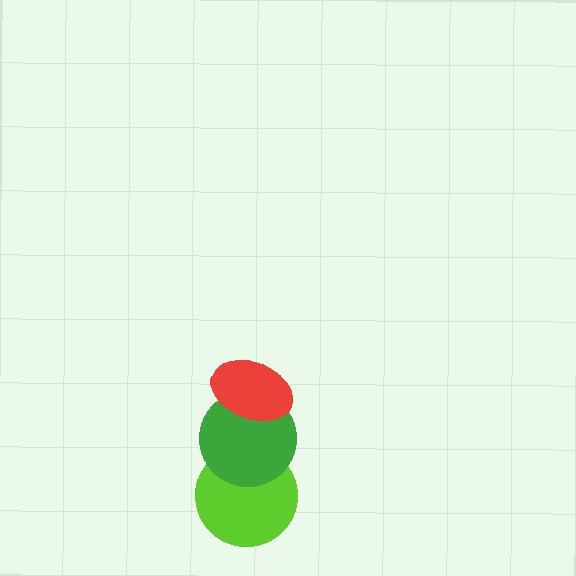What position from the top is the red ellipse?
The red ellipse is 1st from the top.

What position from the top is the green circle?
The green circle is 2nd from the top.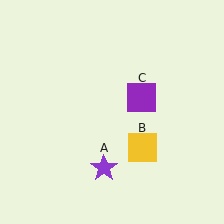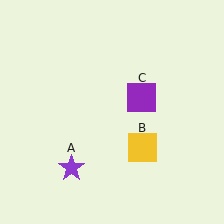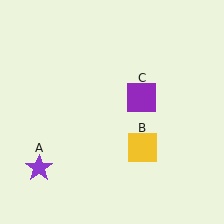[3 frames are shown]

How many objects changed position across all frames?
1 object changed position: purple star (object A).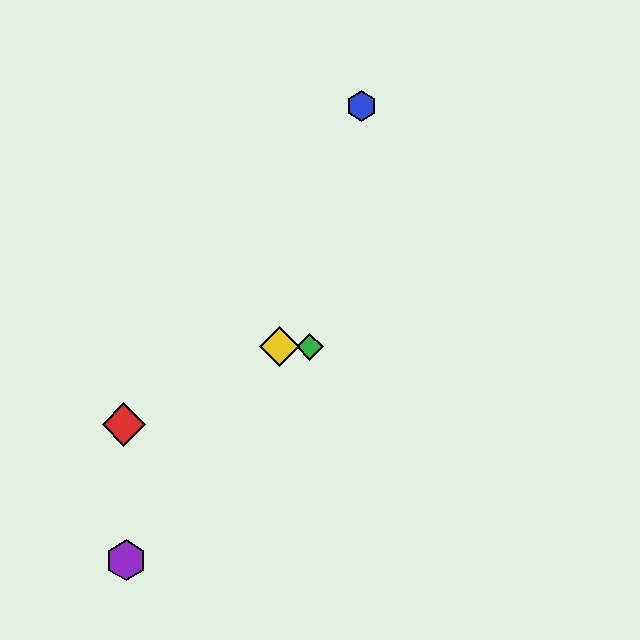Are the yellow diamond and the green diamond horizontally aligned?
Yes, both are at y≈347.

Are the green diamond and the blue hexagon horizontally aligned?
No, the green diamond is at y≈347 and the blue hexagon is at y≈106.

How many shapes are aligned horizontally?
2 shapes (the green diamond, the yellow diamond) are aligned horizontally.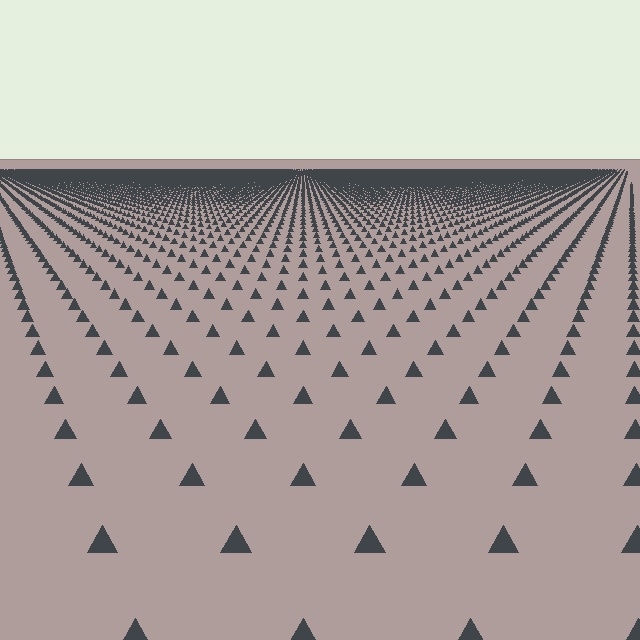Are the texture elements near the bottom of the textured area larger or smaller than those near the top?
Larger. Near the bottom, elements are closer to the viewer and appear at a bigger on-screen size.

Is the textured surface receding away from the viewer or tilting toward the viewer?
The surface is receding away from the viewer. Texture elements get smaller and denser toward the top.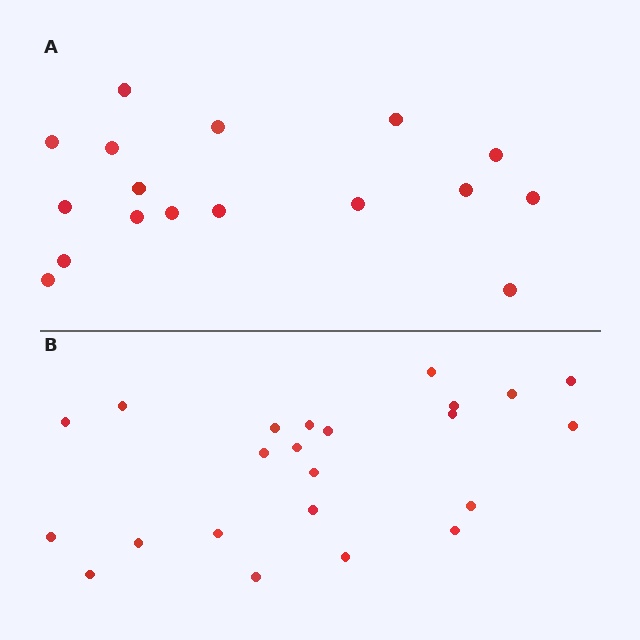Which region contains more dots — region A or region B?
Region B (the bottom region) has more dots.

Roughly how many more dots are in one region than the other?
Region B has about 6 more dots than region A.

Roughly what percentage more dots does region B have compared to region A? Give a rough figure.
About 35% more.